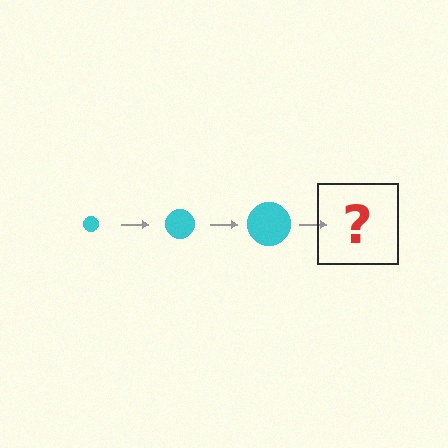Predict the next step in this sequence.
The next step is a cyan circle, larger than the previous one.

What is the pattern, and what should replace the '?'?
The pattern is that the circle gets progressively larger each step. The '?' should be a cyan circle, larger than the previous one.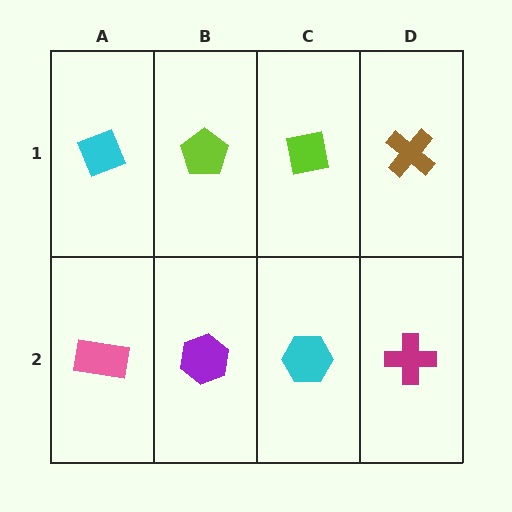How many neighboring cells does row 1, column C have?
3.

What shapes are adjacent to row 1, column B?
A purple hexagon (row 2, column B), a cyan diamond (row 1, column A), a lime square (row 1, column C).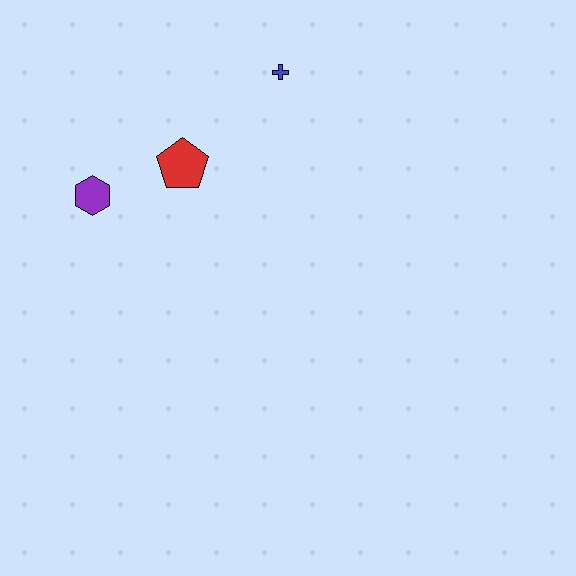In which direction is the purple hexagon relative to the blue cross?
The purple hexagon is to the left of the blue cross.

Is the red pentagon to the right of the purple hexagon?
Yes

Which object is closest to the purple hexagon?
The red pentagon is closest to the purple hexagon.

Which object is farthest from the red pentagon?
The blue cross is farthest from the red pentagon.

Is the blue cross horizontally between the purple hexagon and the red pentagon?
No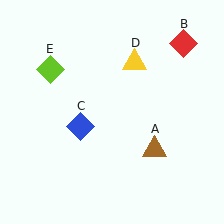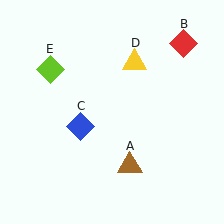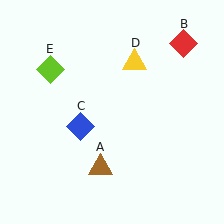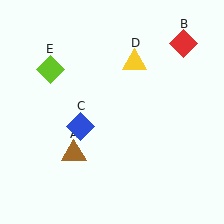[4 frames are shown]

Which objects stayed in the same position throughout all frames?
Red diamond (object B) and blue diamond (object C) and yellow triangle (object D) and lime diamond (object E) remained stationary.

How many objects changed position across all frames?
1 object changed position: brown triangle (object A).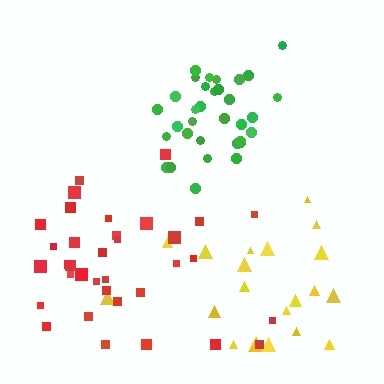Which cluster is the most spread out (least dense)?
Yellow.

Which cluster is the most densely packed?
Green.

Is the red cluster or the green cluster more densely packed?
Green.